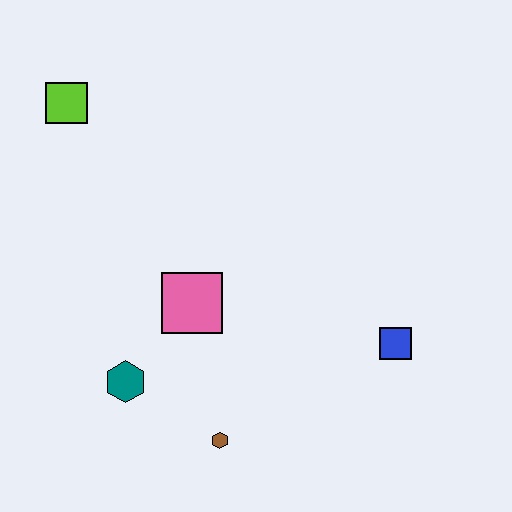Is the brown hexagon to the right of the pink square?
Yes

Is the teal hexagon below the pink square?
Yes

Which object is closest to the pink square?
The teal hexagon is closest to the pink square.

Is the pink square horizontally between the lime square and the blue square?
Yes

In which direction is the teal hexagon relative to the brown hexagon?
The teal hexagon is to the left of the brown hexagon.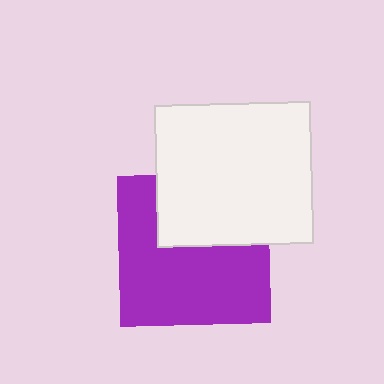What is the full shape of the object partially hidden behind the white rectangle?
The partially hidden object is a purple square.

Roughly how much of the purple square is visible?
About half of it is visible (roughly 64%).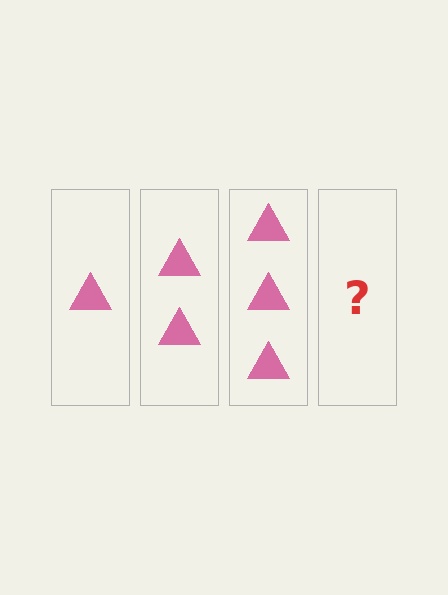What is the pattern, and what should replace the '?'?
The pattern is that each step adds one more triangle. The '?' should be 4 triangles.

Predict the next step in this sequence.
The next step is 4 triangles.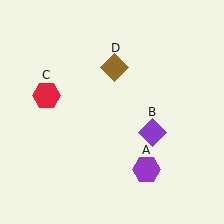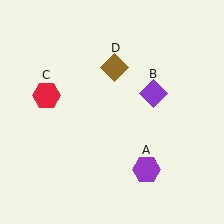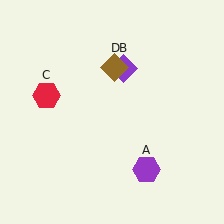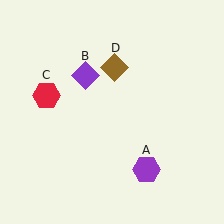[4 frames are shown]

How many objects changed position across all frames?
1 object changed position: purple diamond (object B).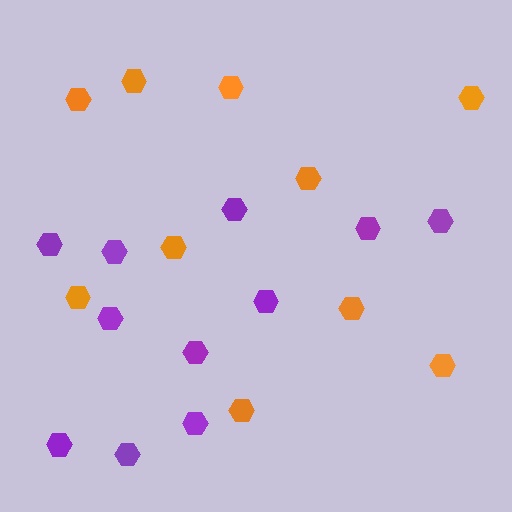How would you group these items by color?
There are 2 groups: one group of orange hexagons (10) and one group of purple hexagons (11).